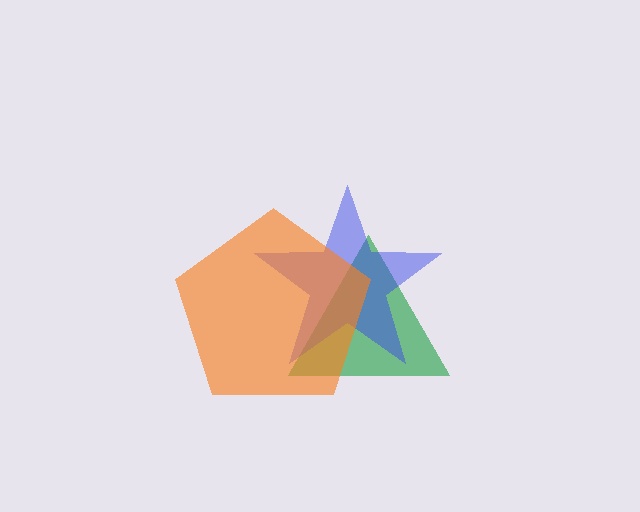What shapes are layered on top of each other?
The layered shapes are: a green triangle, a blue star, an orange pentagon.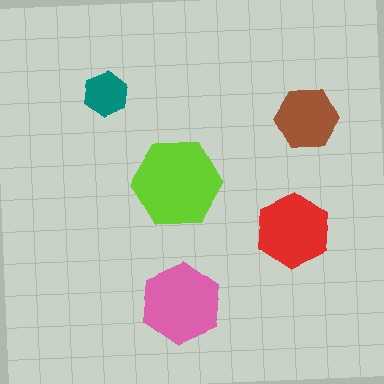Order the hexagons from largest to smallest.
the lime one, the pink one, the red one, the brown one, the teal one.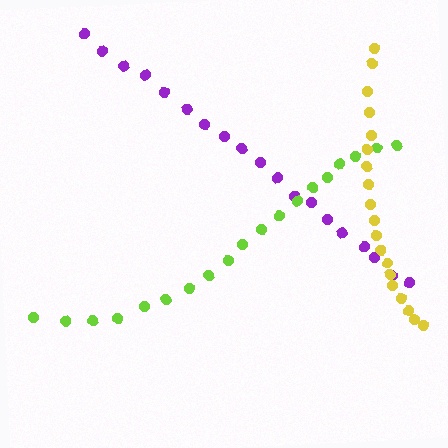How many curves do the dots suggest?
There are 3 distinct paths.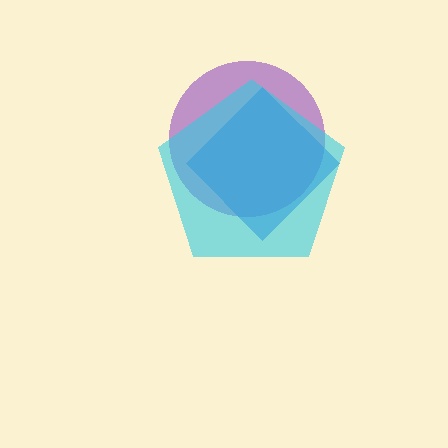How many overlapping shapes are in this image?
There are 3 overlapping shapes in the image.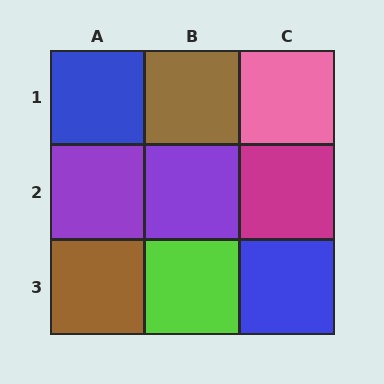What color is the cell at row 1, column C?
Pink.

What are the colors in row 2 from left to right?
Purple, purple, magenta.